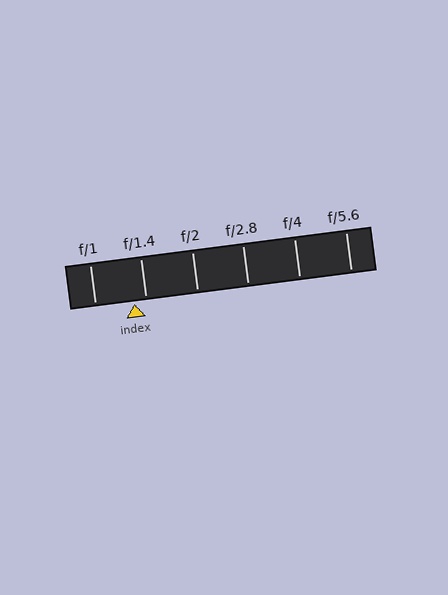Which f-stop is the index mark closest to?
The index mark is closest to f/1.4.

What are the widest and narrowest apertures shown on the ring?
The widest aperture shown is f/1 and the narrowest is f/5.6.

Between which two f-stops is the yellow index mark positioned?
The index mark is between f/1 and f/1.4.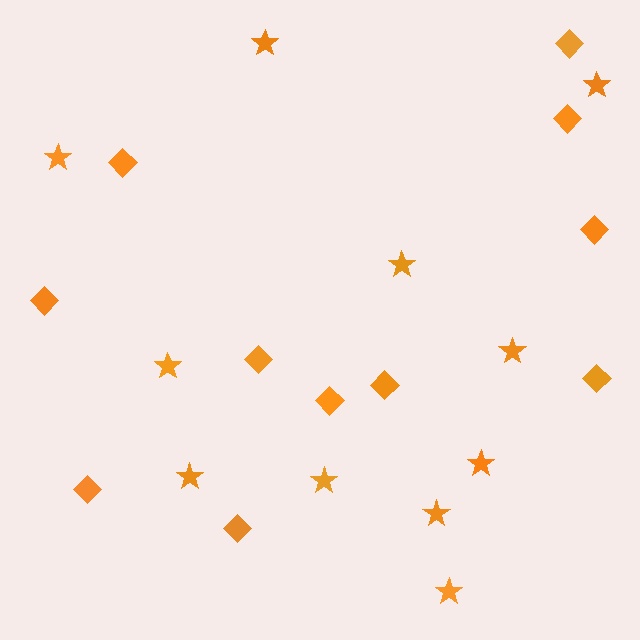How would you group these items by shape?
There are 2 groups: one group of diamonds (11) and one group of stars (11).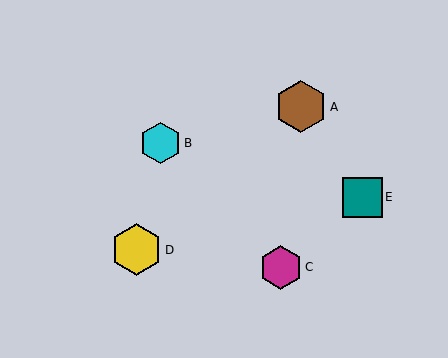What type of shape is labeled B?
Shape B is a cyan hexagon.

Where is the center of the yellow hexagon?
The center of the yellow hexagon is at (137, 250).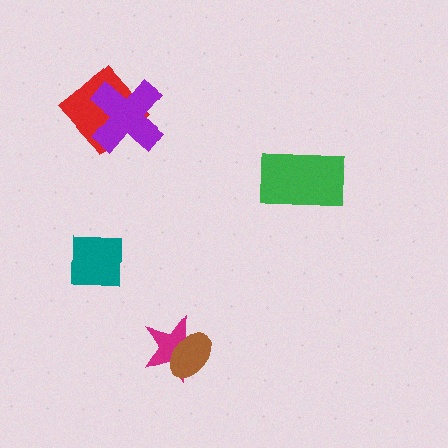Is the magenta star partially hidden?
Yes, it is partially covered by another shape.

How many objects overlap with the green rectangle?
0 objects overlap with the green rectangle.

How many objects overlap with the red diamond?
1 object overlaps with the red diamond.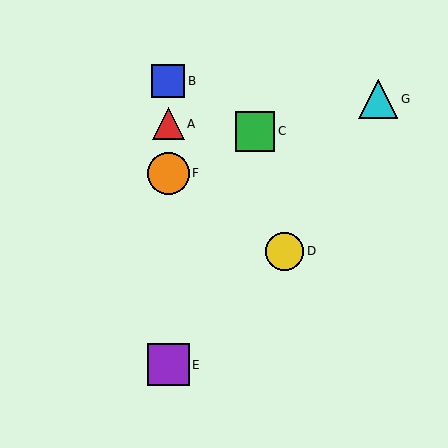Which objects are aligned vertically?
Objects A, B, E, F are aligned vertically.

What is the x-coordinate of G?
Object G is at x≈378.